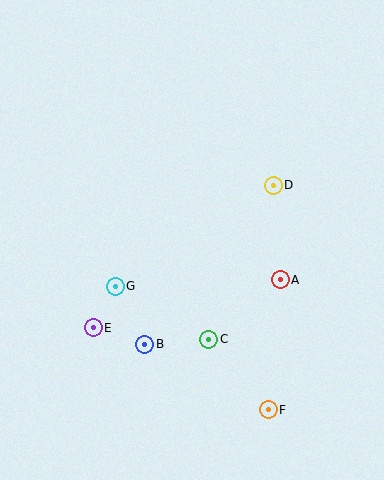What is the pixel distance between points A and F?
The distance between A and F is 131 pixels.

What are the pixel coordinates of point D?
Point D is at (273, 185).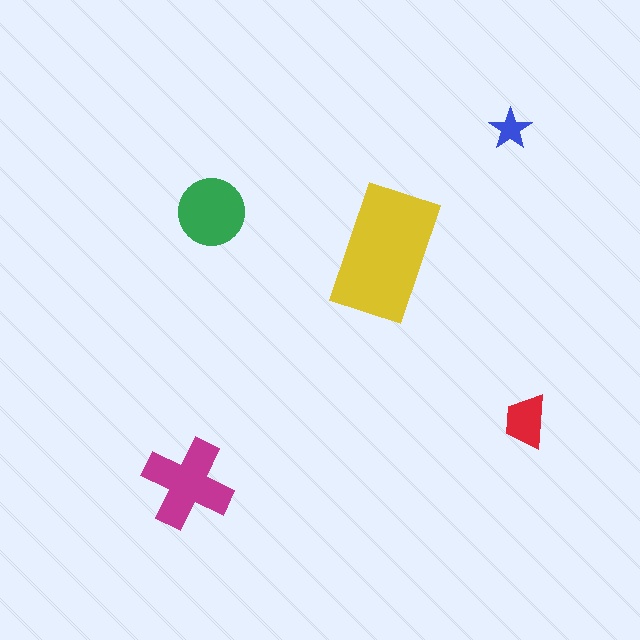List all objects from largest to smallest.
The yellow rectangle, the magenta cross, the green circle, the red trapezoid, the blue star.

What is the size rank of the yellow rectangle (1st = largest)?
1st.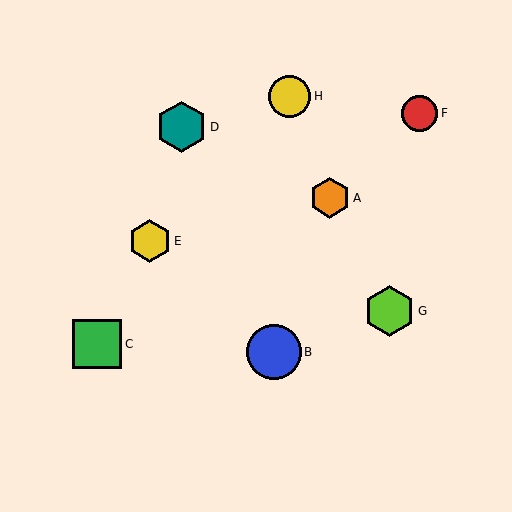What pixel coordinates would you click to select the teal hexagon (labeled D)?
Click at (182, 127) to select the teal hexagon D.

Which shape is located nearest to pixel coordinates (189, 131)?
The teal hexagon (labeled D) at (182, 127) is nearest to that location.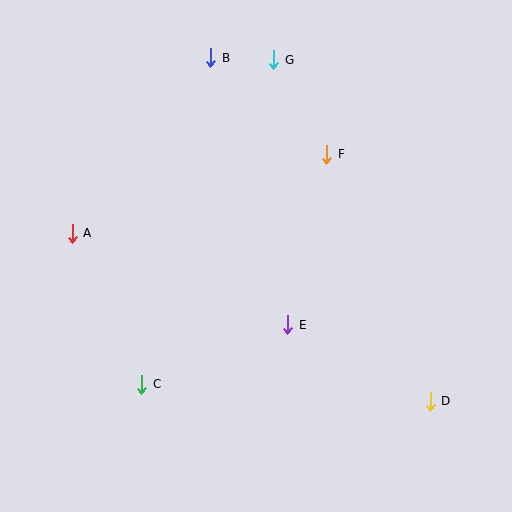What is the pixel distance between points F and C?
The distance between F and C is 295 pixels.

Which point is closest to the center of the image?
Point E at (288, 325) is closest to the center.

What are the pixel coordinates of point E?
Point E is at (288, 325).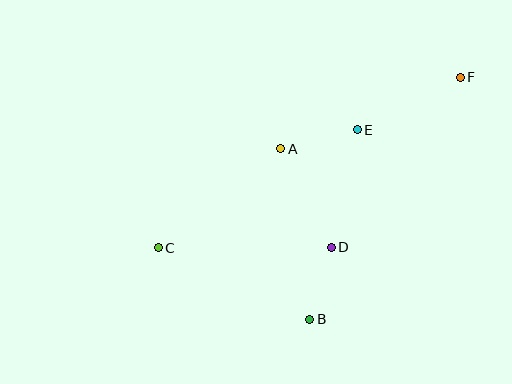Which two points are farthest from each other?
Points C and F are farthest from each other.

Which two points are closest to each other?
Points B and D are closest to each other.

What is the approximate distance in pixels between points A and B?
The distance between A and B is approximately 173 pixels.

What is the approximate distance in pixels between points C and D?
The distance between C and D is approximately 173 pixels.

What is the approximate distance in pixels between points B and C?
The distance between B and C is approximately 168 pixels.